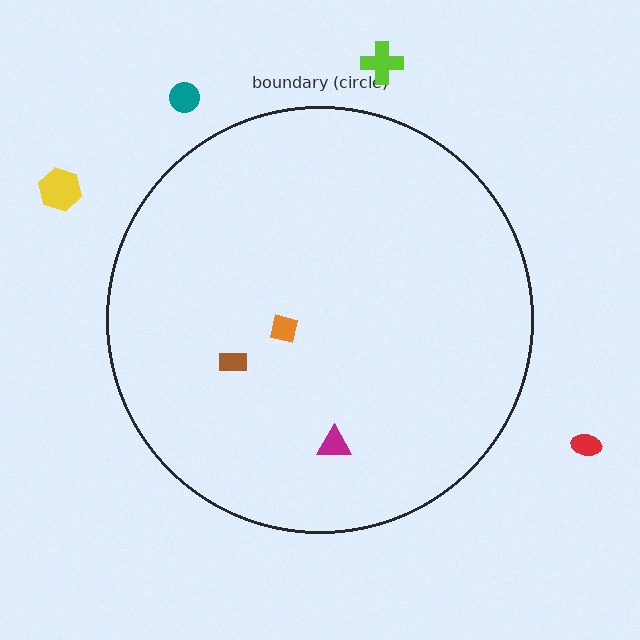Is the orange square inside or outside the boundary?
Inside.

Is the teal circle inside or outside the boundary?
Outside.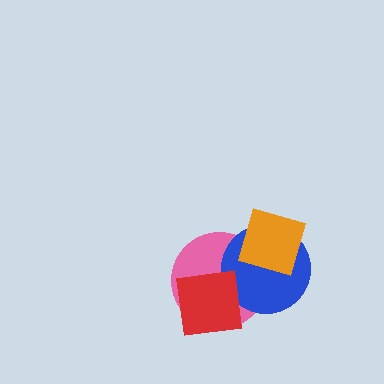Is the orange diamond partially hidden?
No, no other shape covers it.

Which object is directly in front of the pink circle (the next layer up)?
The blue circle is directly in front of the pink circle.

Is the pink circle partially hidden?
Yes, it is partially covered by another shape.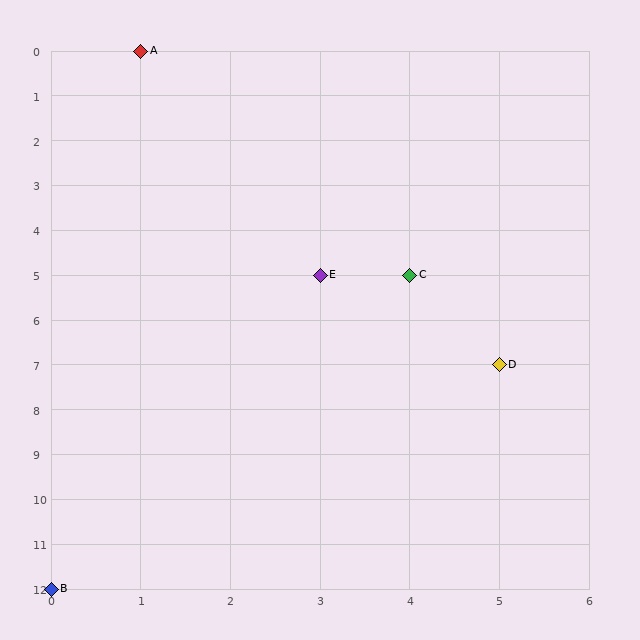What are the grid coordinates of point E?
Point E is at grid coordinates (3, 5).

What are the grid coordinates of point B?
Point B is at grid coordinates (0, 12).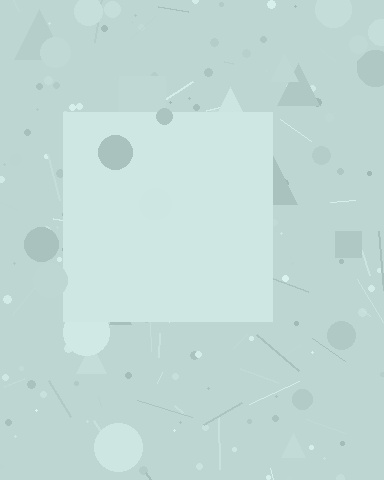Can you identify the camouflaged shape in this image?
The camouflaged shape is a square.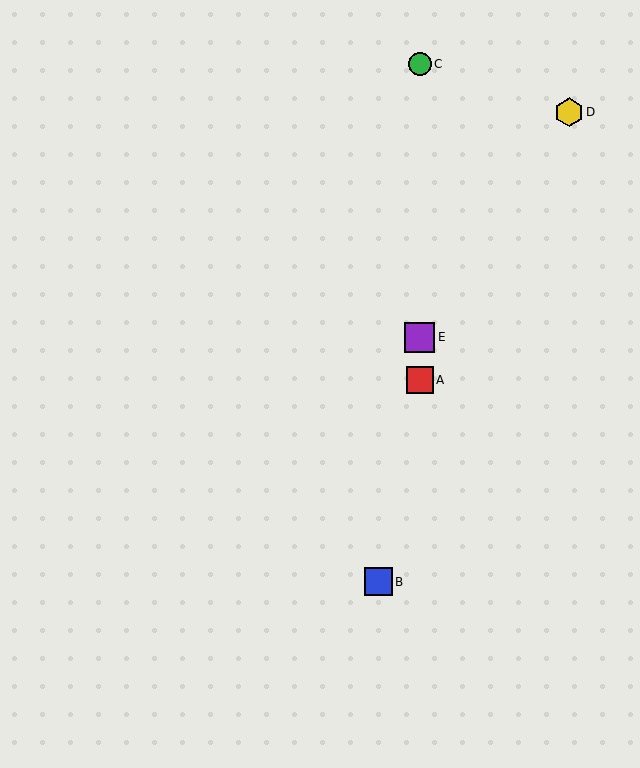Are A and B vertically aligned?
No, A is at x≈420 and B is at x≈379.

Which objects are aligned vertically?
Objects A, C, E are aligned vertically.